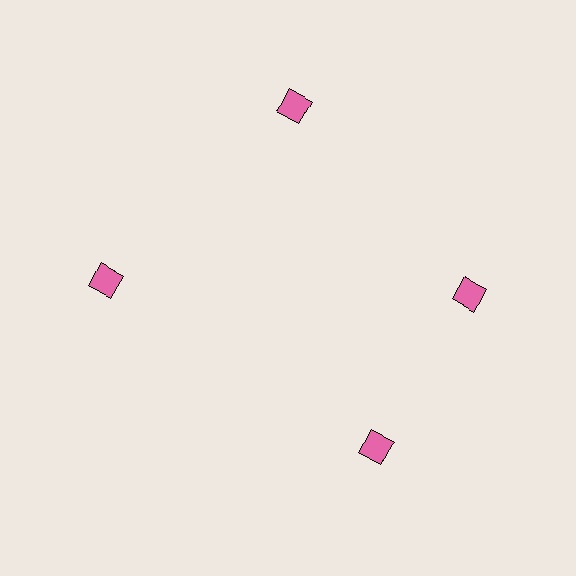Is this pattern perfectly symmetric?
No. The 4 pink diamonds are arranged in a ring, but one element near the 6 o'clock position is rotated out of alignment along the ring, breaking the 4-fold rotational symmetry.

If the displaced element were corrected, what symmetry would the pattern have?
It would have 4-fold rotational symmetry — the pattern would map onto itself every 90 degrees.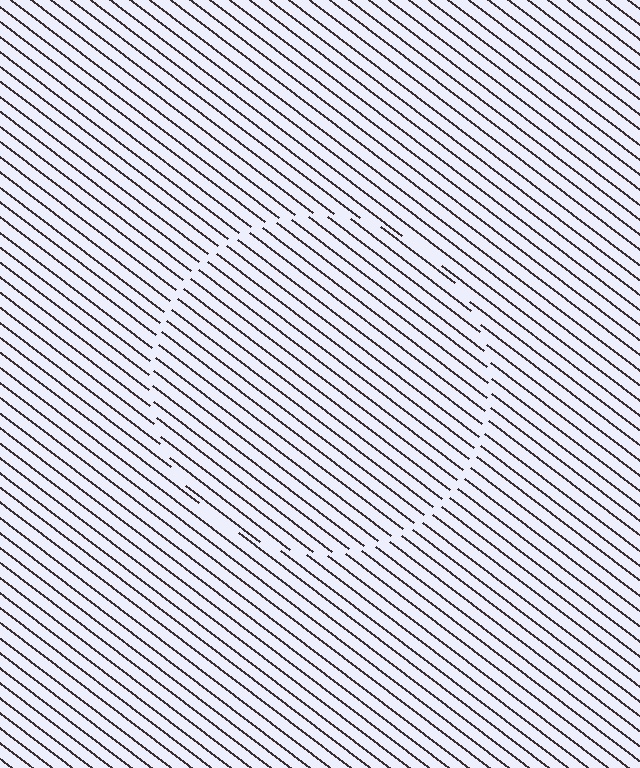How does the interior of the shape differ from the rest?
The interior of the shape contains the same grating, shifted by half a period — the contour is defined by the phase discontinuity where line-ends from the inner and outer gratings abut.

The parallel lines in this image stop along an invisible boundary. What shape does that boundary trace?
An illusory circle. The interior of the shape contains the same grating, shifted by half a period — the contour is defined by the phase discontinuity where line-ends from the inner and outer gratings abut.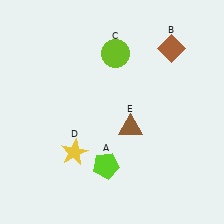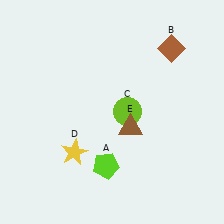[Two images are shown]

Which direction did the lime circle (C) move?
The lime circle (C) moved down.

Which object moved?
The lime circle (C) moved down.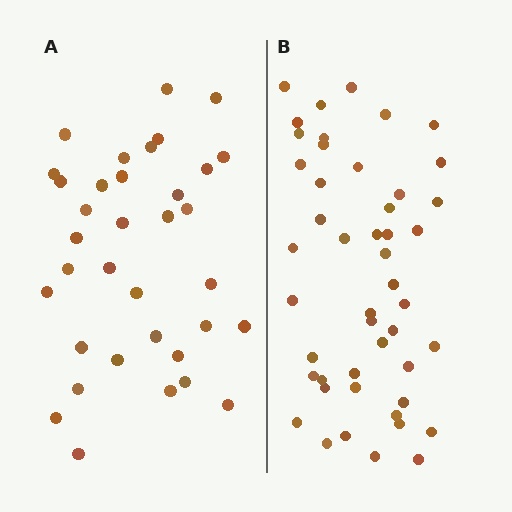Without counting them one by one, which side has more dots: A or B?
Region B (the right region) has more dots.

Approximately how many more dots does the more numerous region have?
Region B has roughly 12 or so more dots than region A.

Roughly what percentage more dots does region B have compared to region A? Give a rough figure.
About 35% more.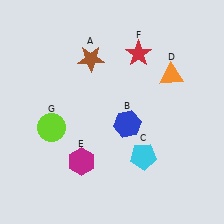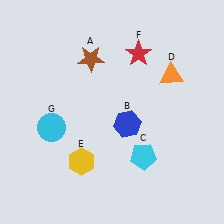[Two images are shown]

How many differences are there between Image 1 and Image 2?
There are 2 differences between the two images.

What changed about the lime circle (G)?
In Image 1, G is lime. In Image 2, it changed to cyan.